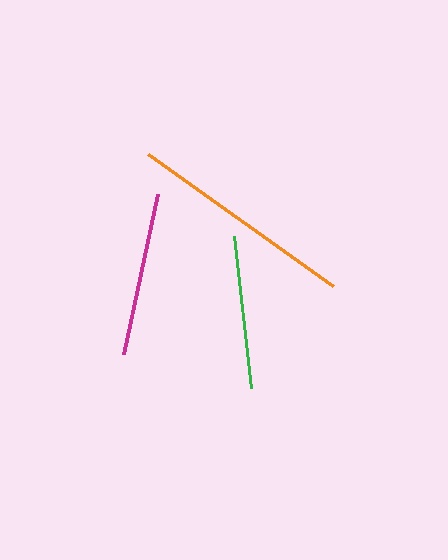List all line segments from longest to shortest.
From longest to shortest: orange, magenta, green.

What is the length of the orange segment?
The orange segment is approximately 228 pixels long.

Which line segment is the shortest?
The green line is the shortest at approximately 153 pixels.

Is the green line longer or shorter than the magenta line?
The magenta line is longer than the green line.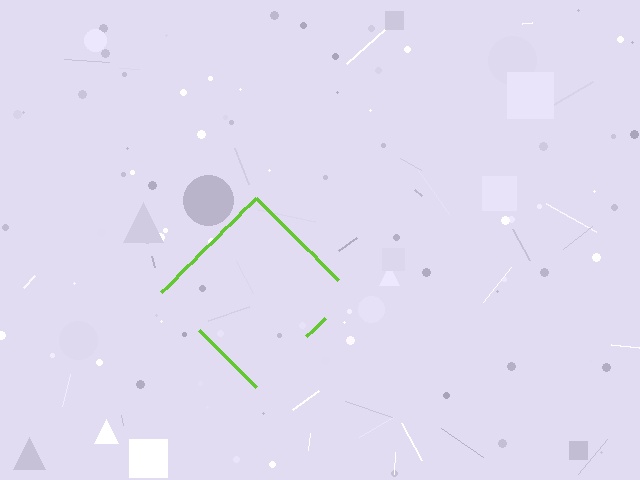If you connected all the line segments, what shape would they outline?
They would outline a diamond.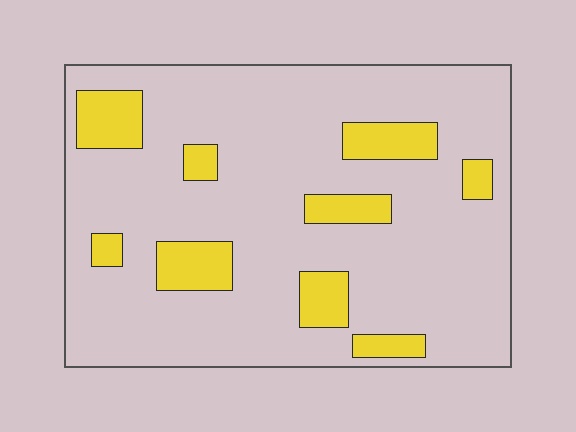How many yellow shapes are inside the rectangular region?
9.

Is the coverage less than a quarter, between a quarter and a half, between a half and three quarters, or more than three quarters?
Less than a quarter.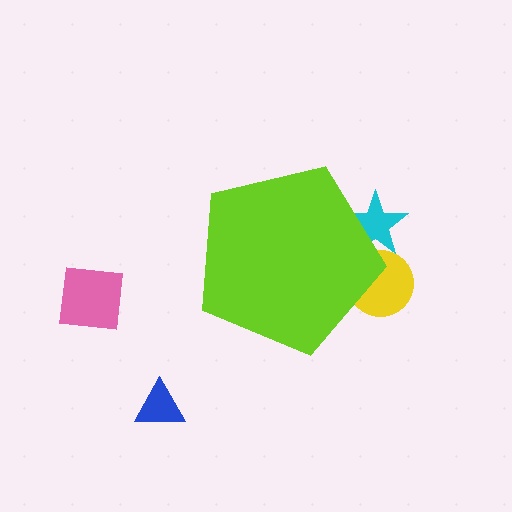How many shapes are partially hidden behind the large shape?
2 shapes are partially hidden.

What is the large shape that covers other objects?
A lime pentagon.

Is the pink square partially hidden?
No, the pink square is fully visible.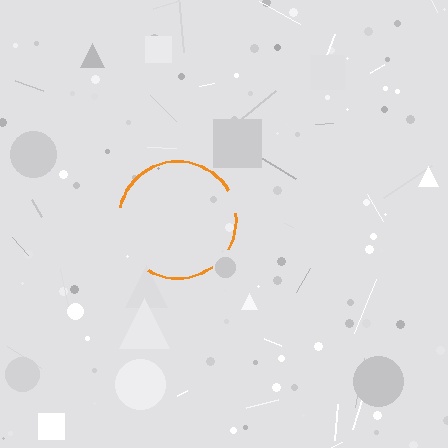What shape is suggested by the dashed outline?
The dashed outline suggests a circle.